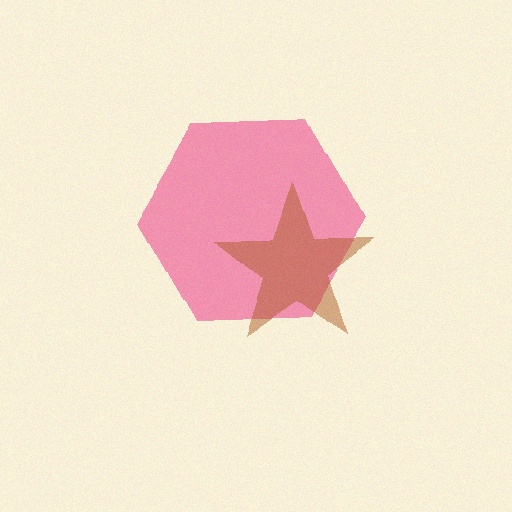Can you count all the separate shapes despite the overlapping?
Yes, there are 2 separate shapes.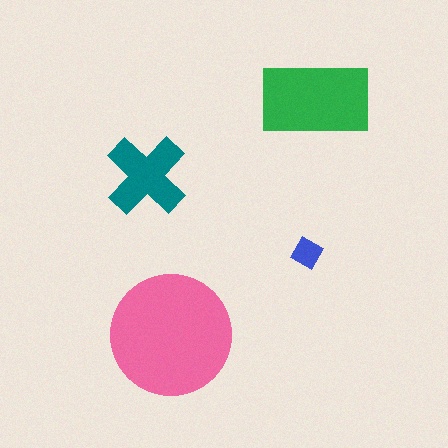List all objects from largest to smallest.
The pink circle, the green rectangle, the teal cross, the blue diamond.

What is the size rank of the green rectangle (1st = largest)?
2nd.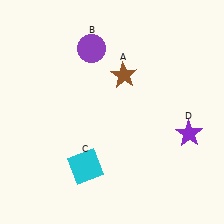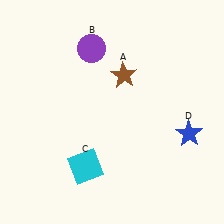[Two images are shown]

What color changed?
The star (D) changed from purple in Image 1 to blue in Image 2.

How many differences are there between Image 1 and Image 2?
There is 1 difference between the two images.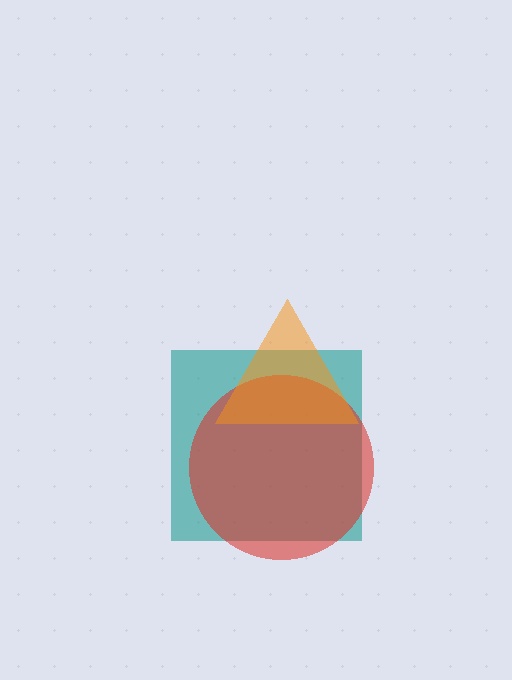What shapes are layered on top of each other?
The layered shapes are: a teal square, a red circle, an orange triangle.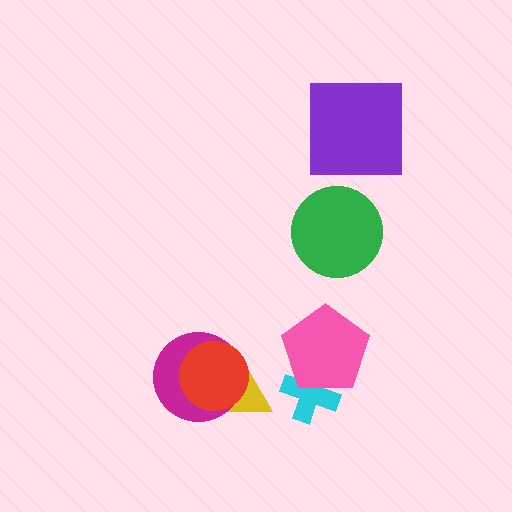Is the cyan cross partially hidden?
Yes, it is partially covered by another shape.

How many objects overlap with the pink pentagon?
1 object overlaps with the pink pentagon.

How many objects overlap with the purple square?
0 objects overlap with the purple square.